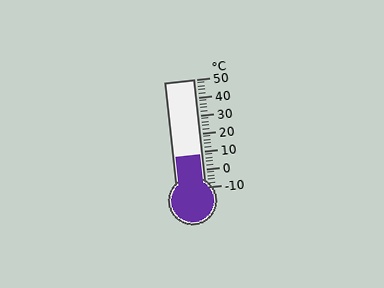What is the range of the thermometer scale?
The thermometer scale ranges from -10°C to 50°C.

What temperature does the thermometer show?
The thermometer shows approximately 8°C.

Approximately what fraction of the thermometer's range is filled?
The thermometer is filled to approximately 30% of its range.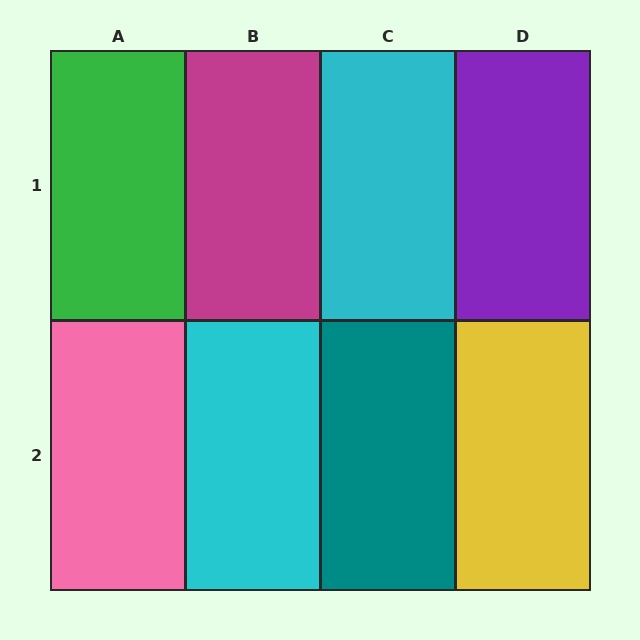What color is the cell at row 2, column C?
Teal.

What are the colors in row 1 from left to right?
Green, magenta, cyan, purple.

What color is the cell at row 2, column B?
Cyan.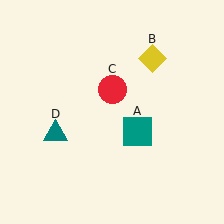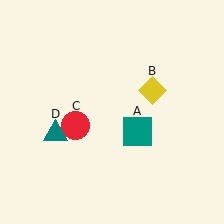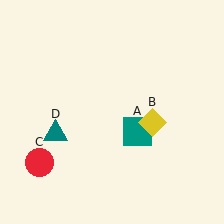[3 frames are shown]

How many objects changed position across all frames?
2 objects changed position: yellow diamond (object B), red circle (object C).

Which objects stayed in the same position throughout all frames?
Teal square (object A) and teal triangle (object D) remained stationary.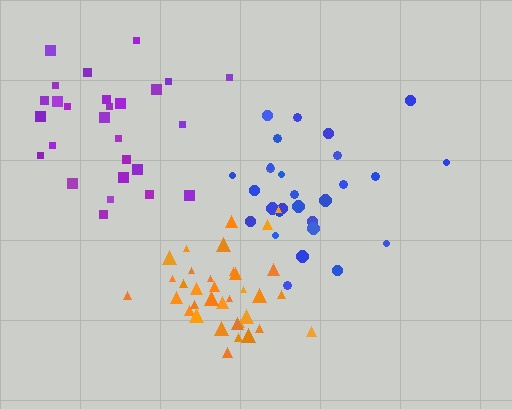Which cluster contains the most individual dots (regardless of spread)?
Orange (35).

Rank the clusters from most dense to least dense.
orange, blue, purple.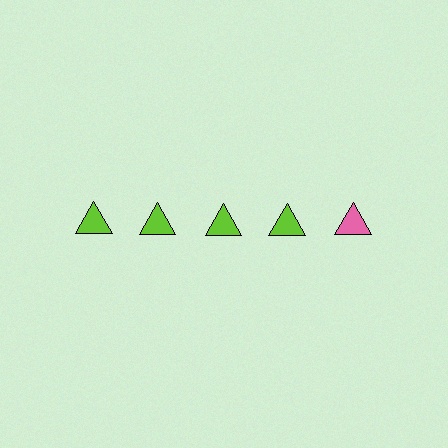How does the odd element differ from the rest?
It has a different color: pink instead of lime.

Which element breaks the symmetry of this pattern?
The pink triangle in the top row, rightmost column breaks the symmetry. All other shapes are lime triangles.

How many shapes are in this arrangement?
There are 5 shapes arranged in a grid pattern.